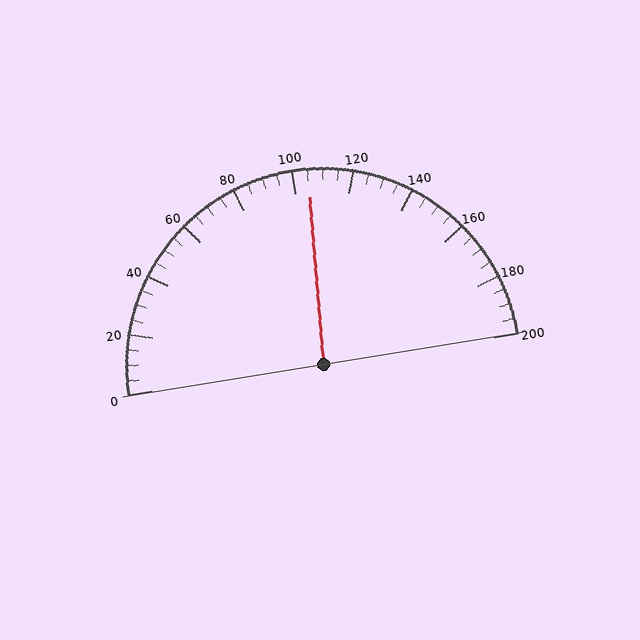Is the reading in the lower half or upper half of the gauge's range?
The reading is in the upper half of the range (0 to 200).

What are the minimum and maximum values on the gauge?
The gauge ranges from 0 to 200.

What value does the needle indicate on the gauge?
The needle indicates approximately 105.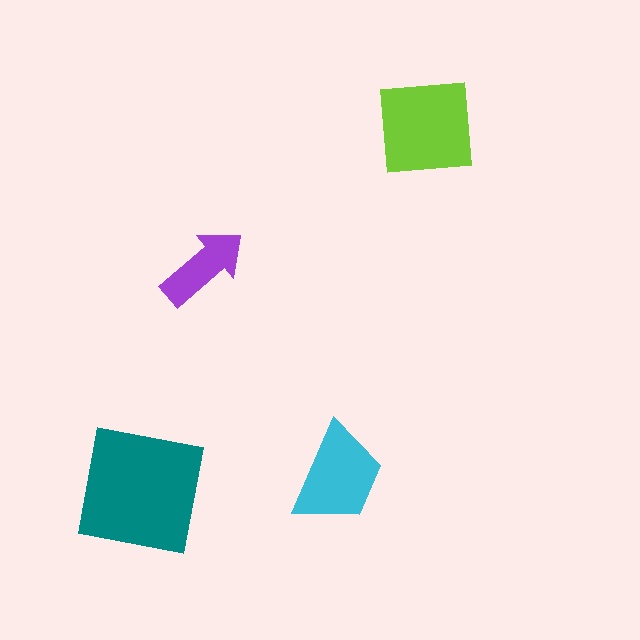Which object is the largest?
The teal square.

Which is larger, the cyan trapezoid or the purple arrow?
The cyan trapezoid.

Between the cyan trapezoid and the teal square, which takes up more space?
The teal square.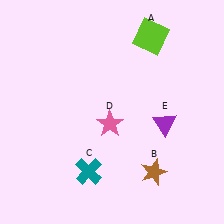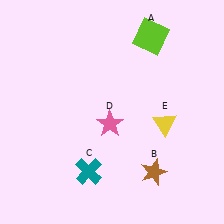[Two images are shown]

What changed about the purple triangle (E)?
In Image 1, E is purple. In Image 2, it changed to yellow.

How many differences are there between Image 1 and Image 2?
There is 1 difference between the two images.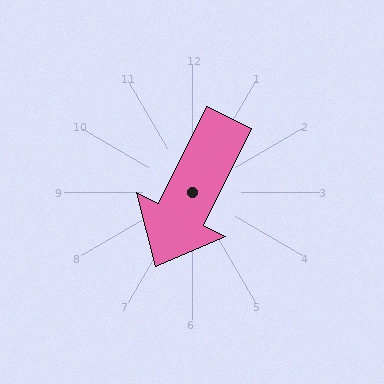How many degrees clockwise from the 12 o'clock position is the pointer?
Approximately 206 degrees.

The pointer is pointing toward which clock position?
Roughly 7 o'clock.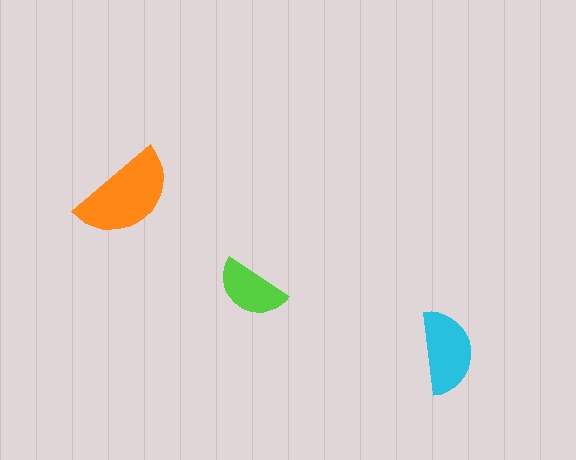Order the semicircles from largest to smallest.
the orange one, the cyan one, the lime one.